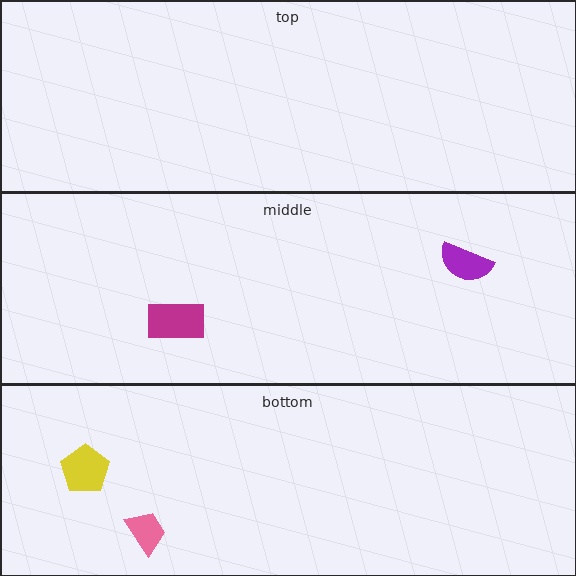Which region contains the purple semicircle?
The middle region.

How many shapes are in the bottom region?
2.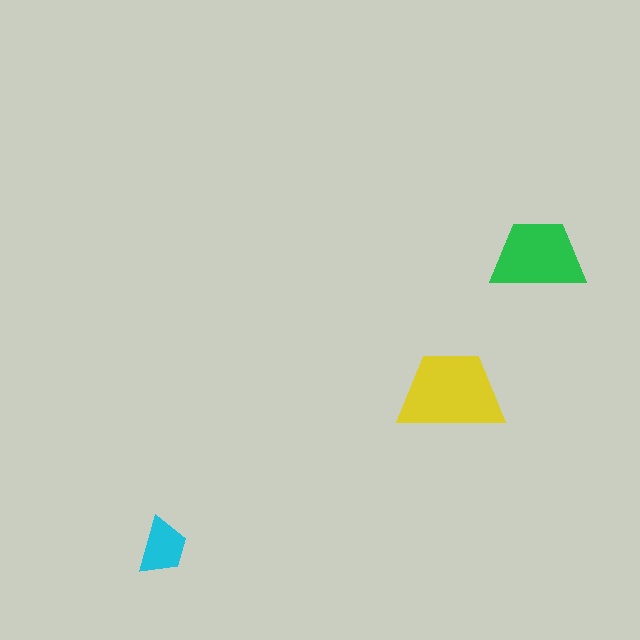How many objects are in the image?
There are 3 objects in the image.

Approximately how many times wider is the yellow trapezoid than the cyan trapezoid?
About 2 times wider.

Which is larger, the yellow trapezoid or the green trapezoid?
The yellow one.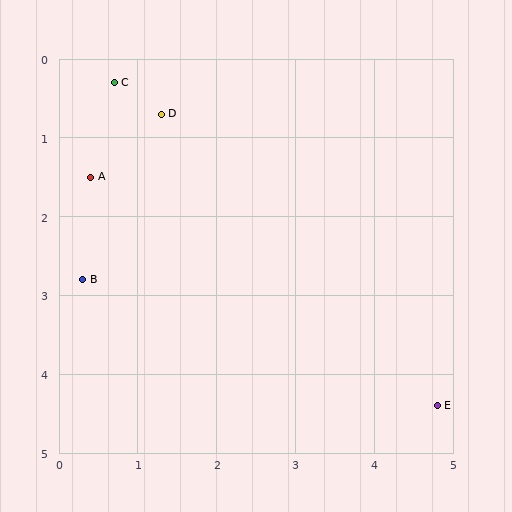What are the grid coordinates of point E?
Point E is at approximately (4.8, 4.4).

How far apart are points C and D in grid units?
Points C and D are about 0.7 grid units apart.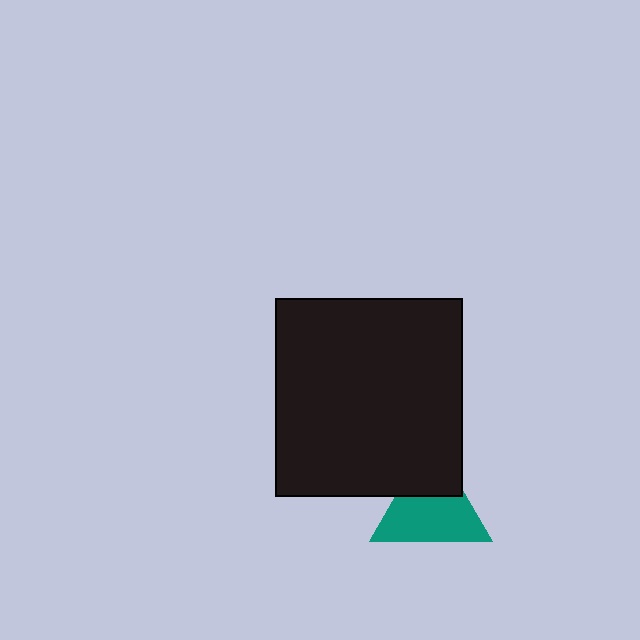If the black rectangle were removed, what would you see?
You would see the complete teal triangle.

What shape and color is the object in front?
The object in front is a black rectangle.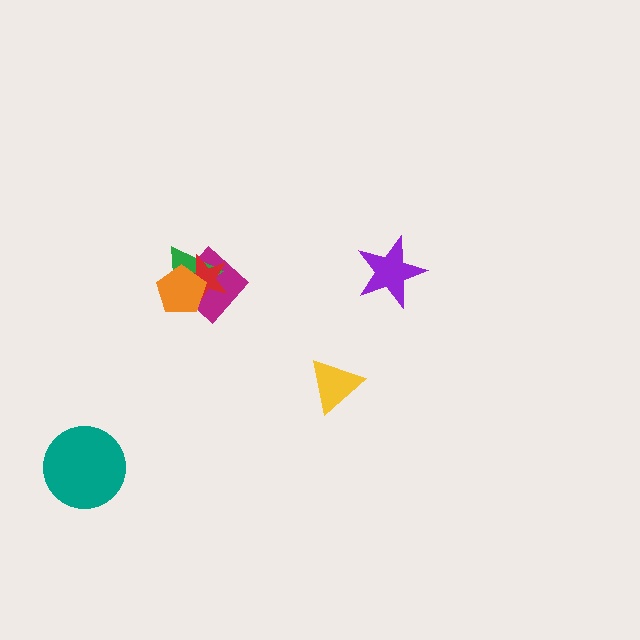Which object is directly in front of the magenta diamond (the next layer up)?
The green triangle is directly in front of the magenta diamond.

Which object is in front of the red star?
The orange pentagon is in front of the red star.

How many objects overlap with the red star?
3 objects overlap with the red star.